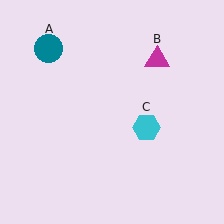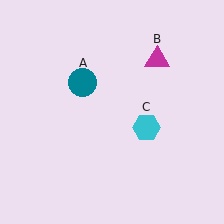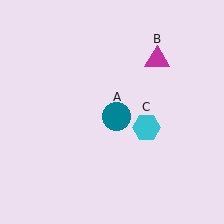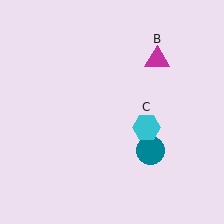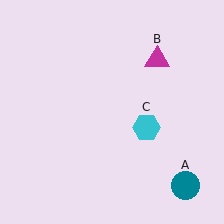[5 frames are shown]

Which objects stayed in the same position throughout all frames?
Magenta triangle (object B) and cyan hexagon (object C) remained stationary.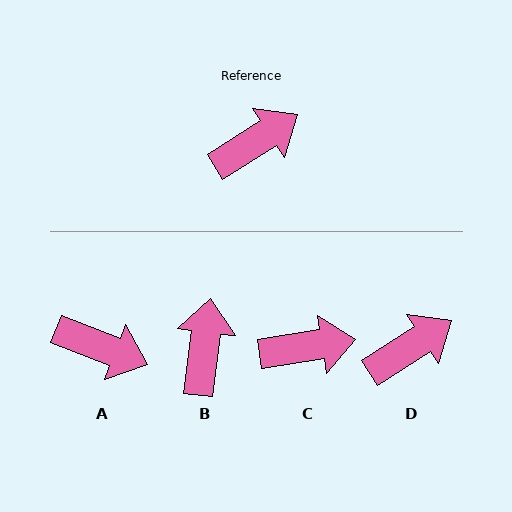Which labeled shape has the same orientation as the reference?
D.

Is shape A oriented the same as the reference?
No, it is off by about 54 degrees.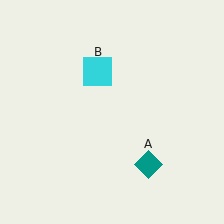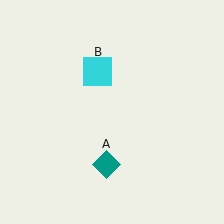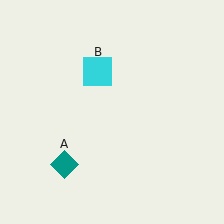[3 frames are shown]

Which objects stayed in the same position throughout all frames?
Cyan square (object B) remained stationary.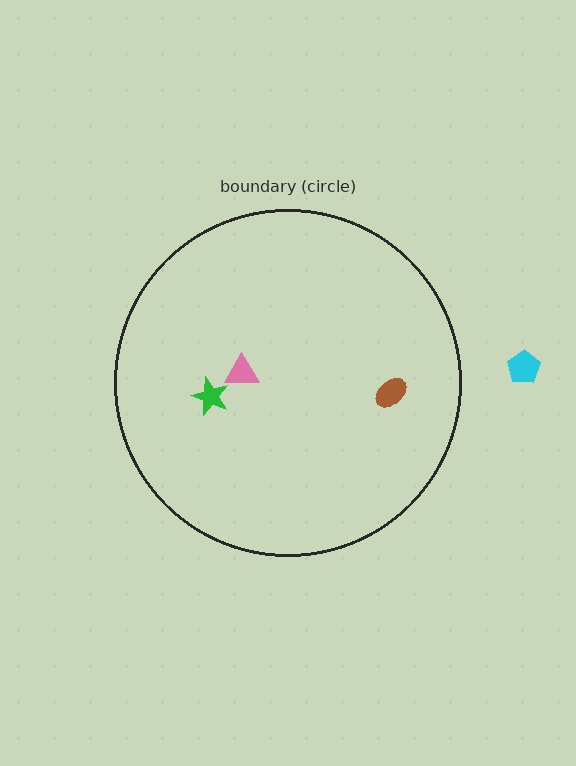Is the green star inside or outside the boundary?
Inside.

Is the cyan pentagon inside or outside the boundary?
Outside.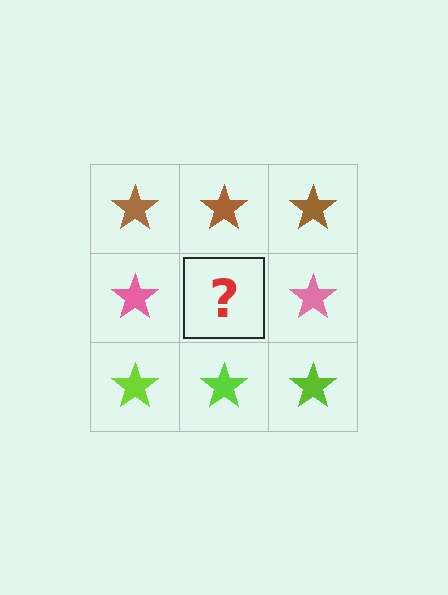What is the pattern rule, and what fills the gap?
The rule is that each row has a consistent color. The gap should be filled with a pink star.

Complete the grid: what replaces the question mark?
The question mark should be replaced with a pink star.